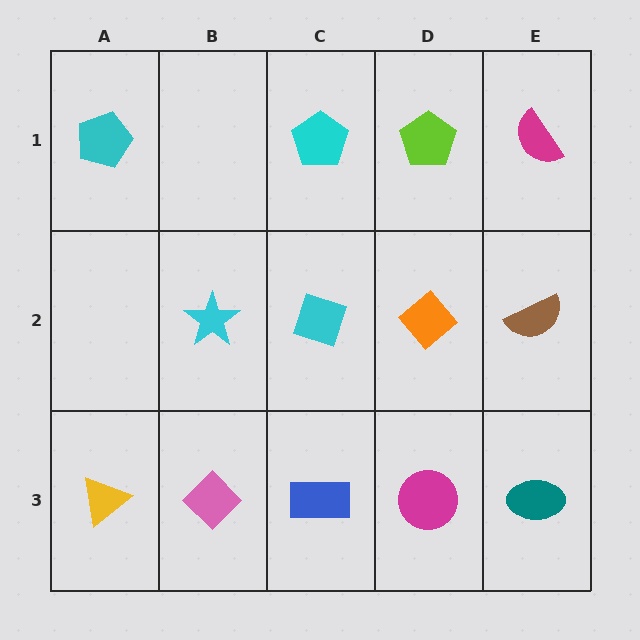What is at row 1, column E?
A magenta semicircle.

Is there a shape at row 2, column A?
No, that cell is empty.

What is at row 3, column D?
A magenta circle.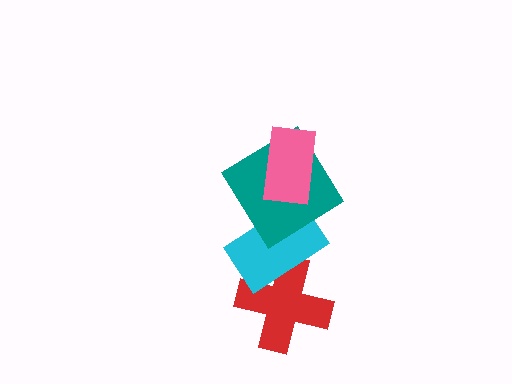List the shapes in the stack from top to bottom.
From top to bottom: the pink rectangle, the teal diamond, the cyan rectangle, the red cross.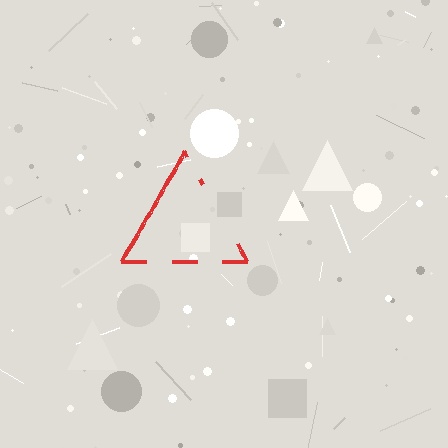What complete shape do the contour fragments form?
The contour fragments form a triangle.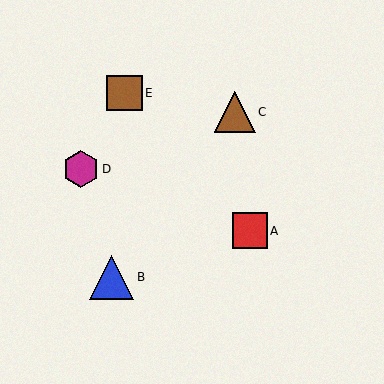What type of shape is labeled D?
Shape D is a magenta hexagon.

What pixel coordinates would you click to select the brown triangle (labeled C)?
Click at (235, 112) to select the brown triangle C.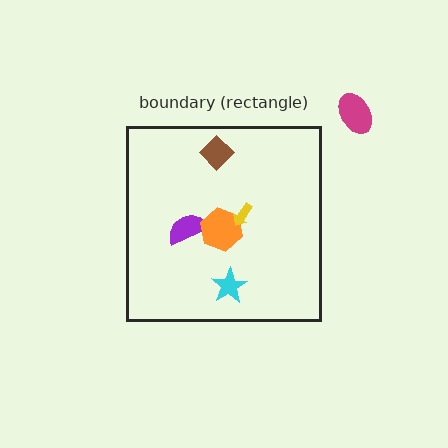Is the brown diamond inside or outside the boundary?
Inside.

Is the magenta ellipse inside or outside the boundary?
Outside.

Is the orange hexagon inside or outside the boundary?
Inside.